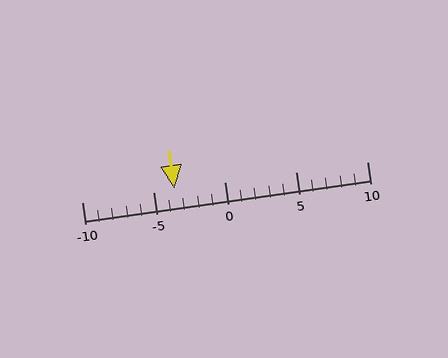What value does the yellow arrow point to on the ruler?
The yellow arrow points to approximately -4.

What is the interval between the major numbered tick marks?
The major tick marks are spaced 5 units apart.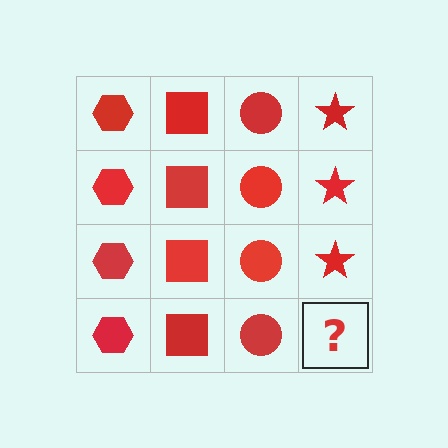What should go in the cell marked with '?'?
The missing cell should contain a red star.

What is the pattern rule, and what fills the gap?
The rule is that each column has a consistent shape. The gap should be filled with a red star.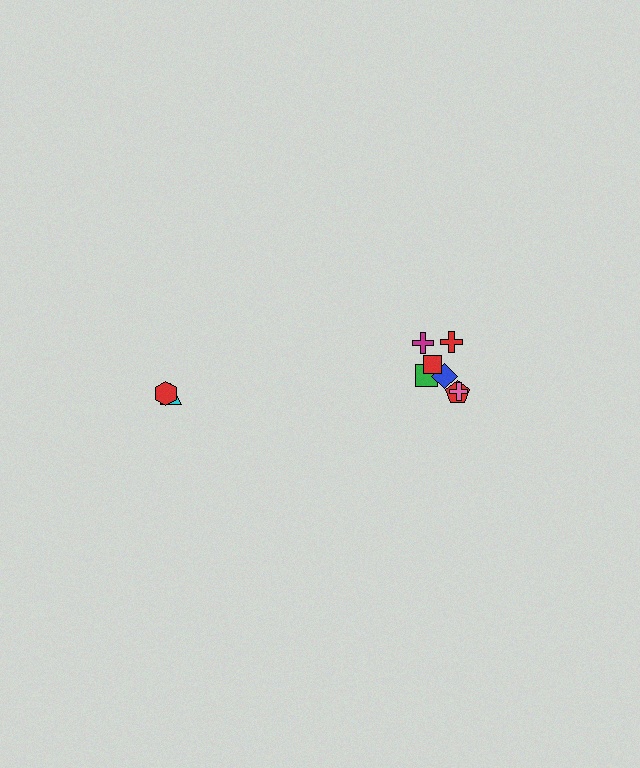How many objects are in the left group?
There are 3 objects.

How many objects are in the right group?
There are 7 objects.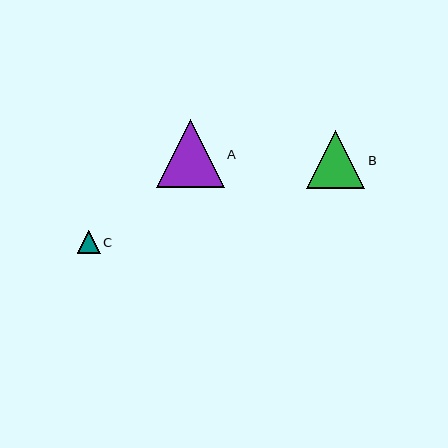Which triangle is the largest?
Triangle A is the largest with a size of approximately 68 pixels.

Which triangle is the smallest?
Triangle C is the smallest with a size of approximately 23 pixels.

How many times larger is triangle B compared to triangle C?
Triangle B is approximately 2.5 times the size of triangle C.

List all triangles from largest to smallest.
From largest to smallest: A, B, C.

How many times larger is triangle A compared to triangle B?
Triangle A is approximately 1.2 times the size of triangle B.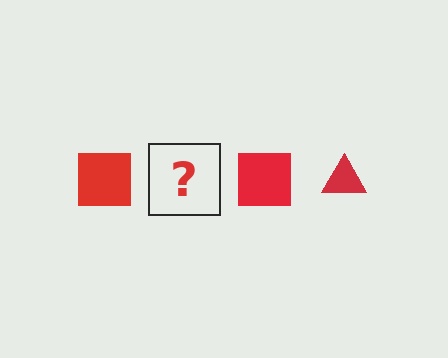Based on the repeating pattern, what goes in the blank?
The blank should be a red triangle.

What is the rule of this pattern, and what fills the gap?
The rule is that the pattern cycles through square, triangle shapes in red. The gap should be filled with a red triangle.